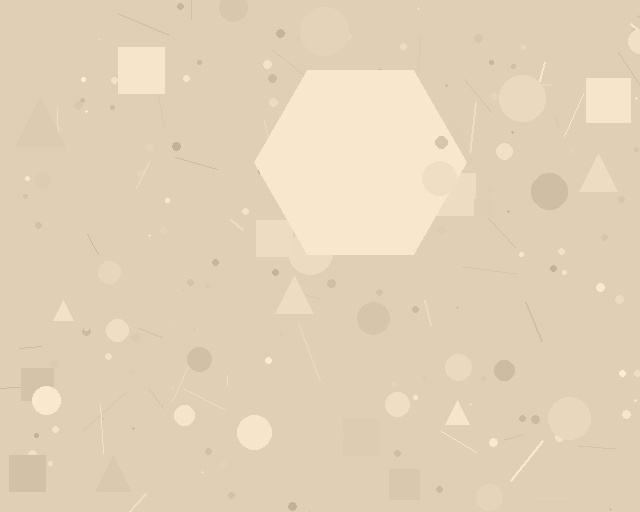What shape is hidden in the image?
A hexagon is hidden in the image.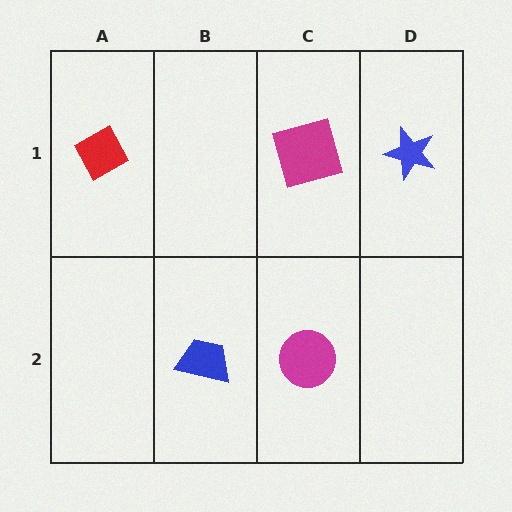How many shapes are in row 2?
2 shapes.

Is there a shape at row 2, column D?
No, that cell is empty.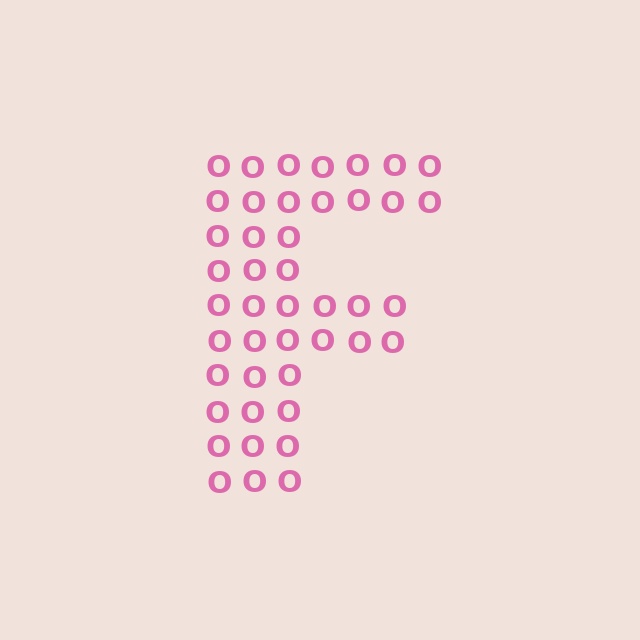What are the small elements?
The small elements are letter O's.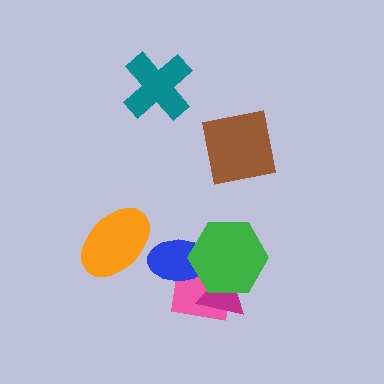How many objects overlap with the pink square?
3 objects overlap with the pink square.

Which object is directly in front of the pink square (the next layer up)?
The magenta triangle is directly in front of the pink square.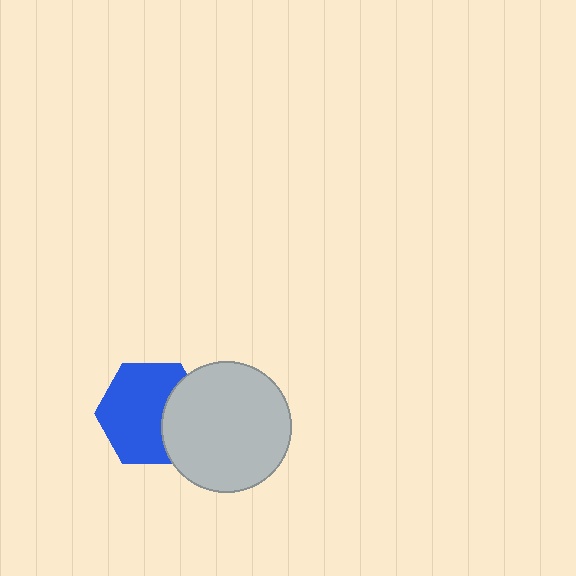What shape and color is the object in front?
The object in front is a light gray circle.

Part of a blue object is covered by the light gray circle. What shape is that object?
It is a hexagon.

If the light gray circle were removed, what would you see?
You would see the complete blue hexagon.